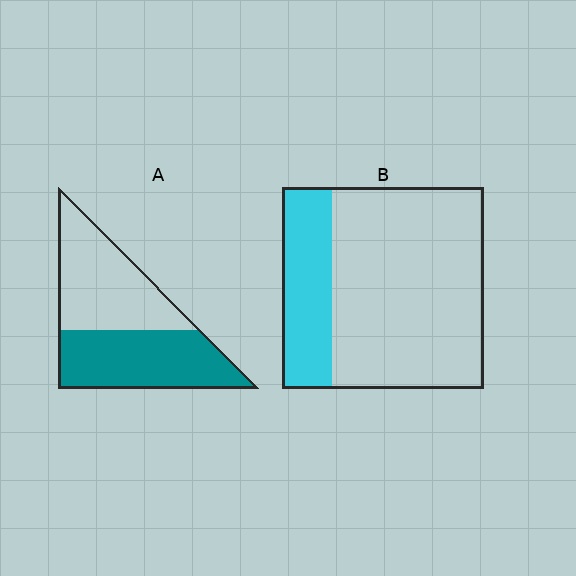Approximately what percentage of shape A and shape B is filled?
A is approximately 50% and B is approximately 25%.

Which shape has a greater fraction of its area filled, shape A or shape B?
Shape A.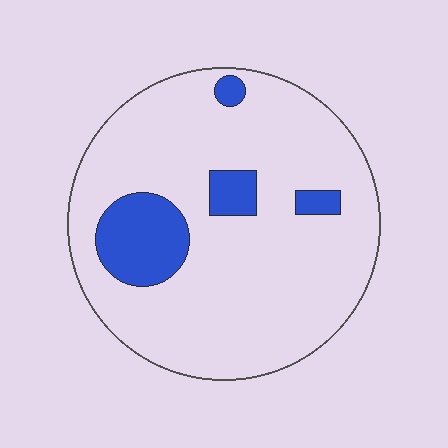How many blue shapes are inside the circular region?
4.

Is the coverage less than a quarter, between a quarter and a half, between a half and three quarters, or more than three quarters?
Less than a quarter.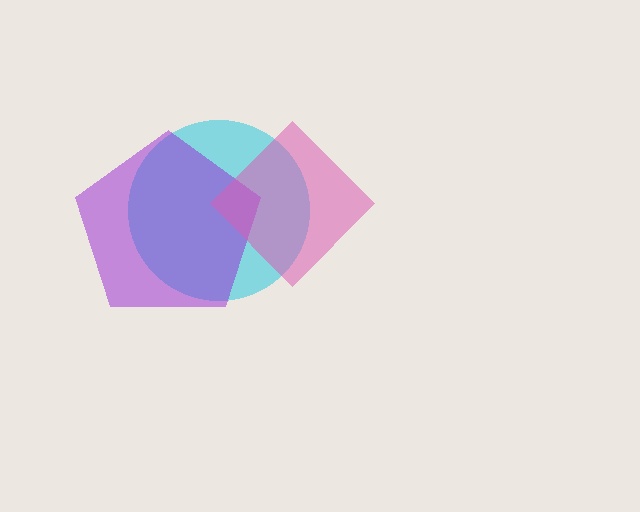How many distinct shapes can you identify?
There are 3 distinct shapes: a cyan circle, a purple pentagon, a pink diamond.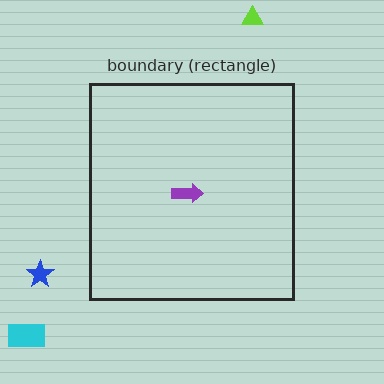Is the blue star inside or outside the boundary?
Outside.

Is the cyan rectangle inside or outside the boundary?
Outside.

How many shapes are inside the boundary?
1 inside, 3 outside.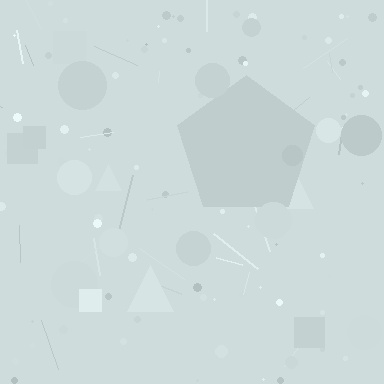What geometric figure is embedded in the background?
A pentagon is embedded in the background.